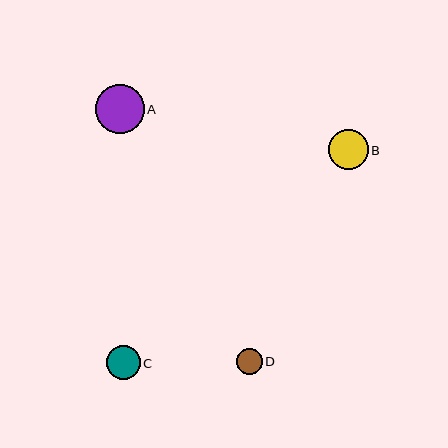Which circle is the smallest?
Circle D is the smallest with a size of approximately 26 pixels.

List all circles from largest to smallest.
From largest to smallest: A, B, C, D.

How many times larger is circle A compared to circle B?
Circle A is approximately 1.2 times the size of circle B.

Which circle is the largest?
Circle A is the largest with a size of approximately 49 pixels.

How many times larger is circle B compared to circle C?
Circle B is approximately 1.2 times the size of circle C.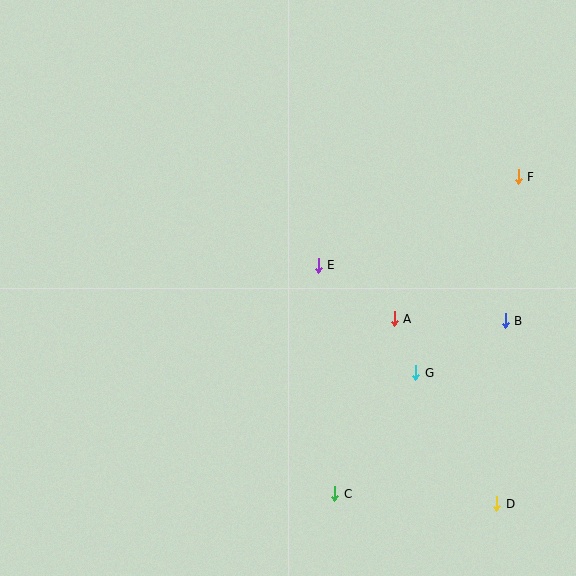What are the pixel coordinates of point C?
Point C is at (335, 494).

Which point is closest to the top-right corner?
Point F is closest to the top-right corner.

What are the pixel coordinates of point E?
Point E is at (318, 265).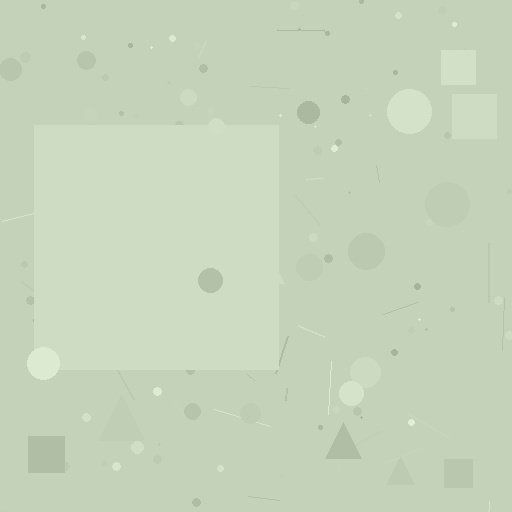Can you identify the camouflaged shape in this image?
The camouflaged shape is a square.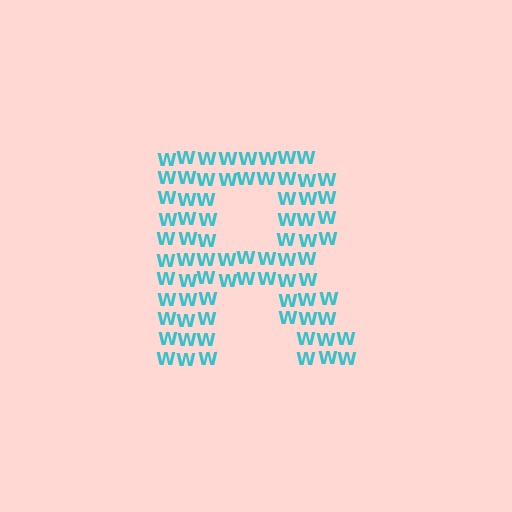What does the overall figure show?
The overall figure shows the letter R.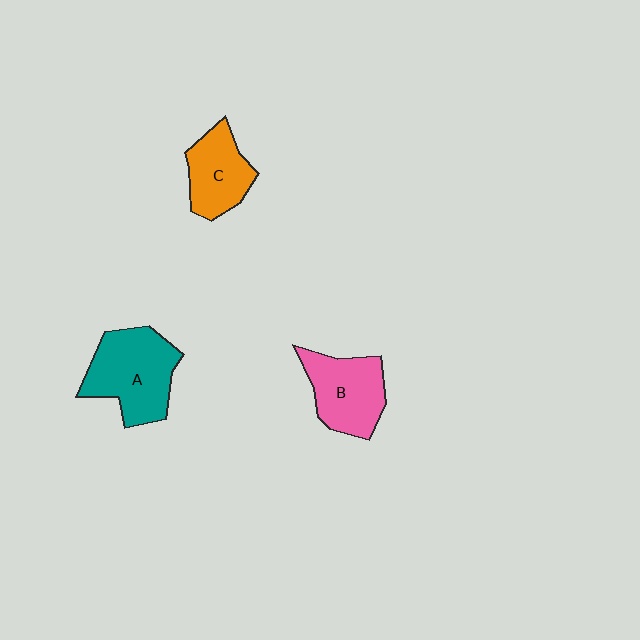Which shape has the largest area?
Shape A (teal).